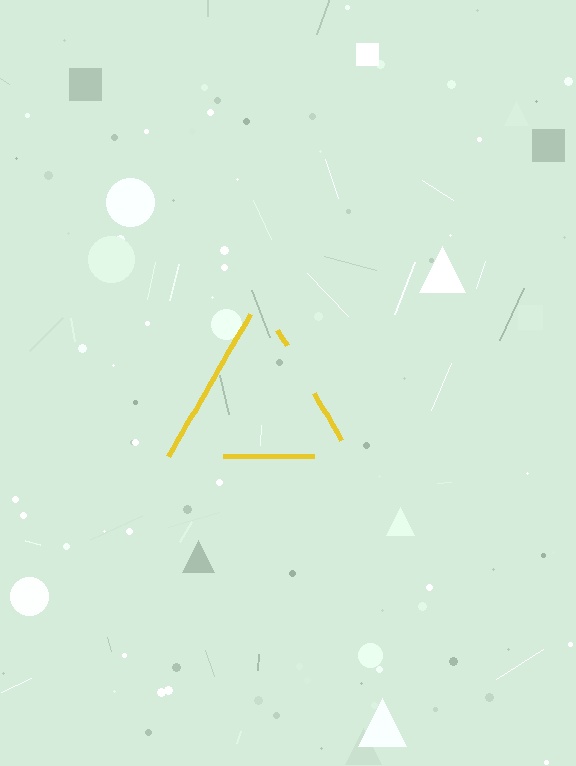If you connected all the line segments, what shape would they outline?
They would outline a triangle.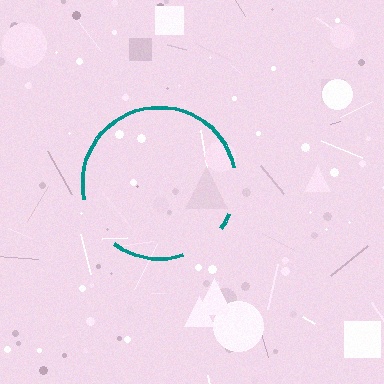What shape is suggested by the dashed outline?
The dashed outline suggests a circle.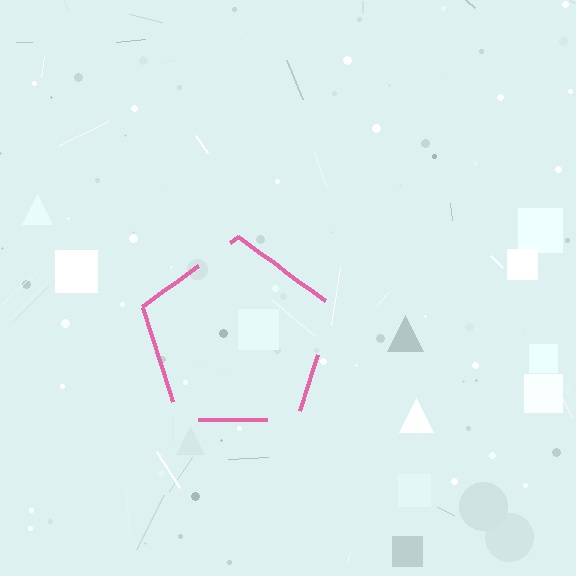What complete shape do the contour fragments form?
The contour fragments form a pentagon.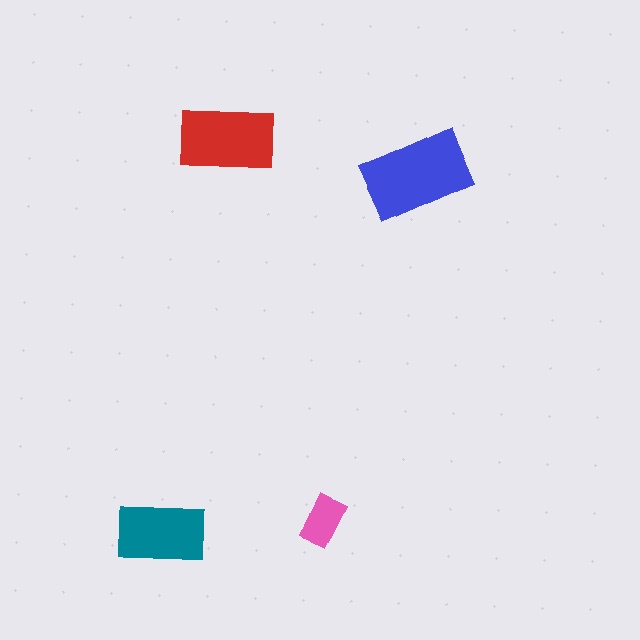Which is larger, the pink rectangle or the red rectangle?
The red one.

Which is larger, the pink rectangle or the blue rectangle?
The blue one.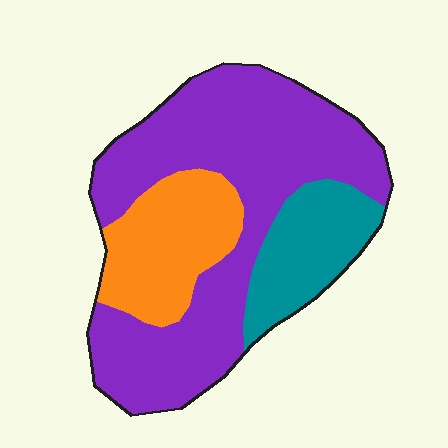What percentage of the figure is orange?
Orange covers 21% of the figure.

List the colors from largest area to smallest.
From largest to smallest: purple, orange, teal.